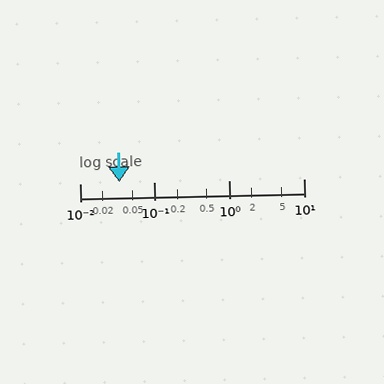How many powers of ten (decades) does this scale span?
The scale spans 3 decades, from 0.01 to 10.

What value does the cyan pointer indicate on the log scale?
The pointer indicates approximately 0.034.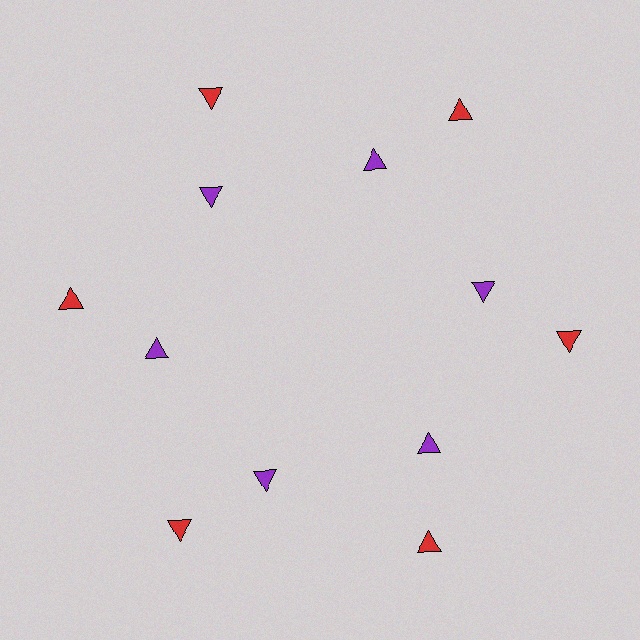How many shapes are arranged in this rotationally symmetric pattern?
There are 12 shapes, arranged in 6 groups of 2.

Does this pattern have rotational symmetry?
Yes, this pattern has 6-fold rotational symmetry. It looks the same after rotating 60 degrees around the center.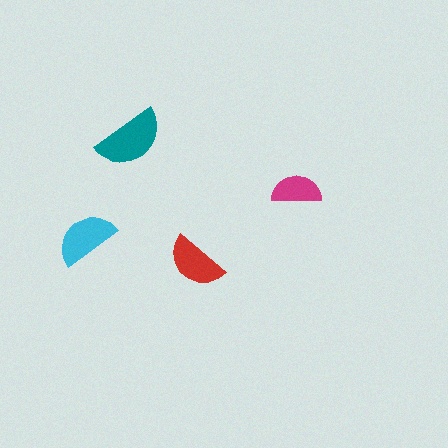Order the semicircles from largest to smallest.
the teal one, the cyan one, the red one, the magenta one.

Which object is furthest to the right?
The magenta semicircle is rightmost.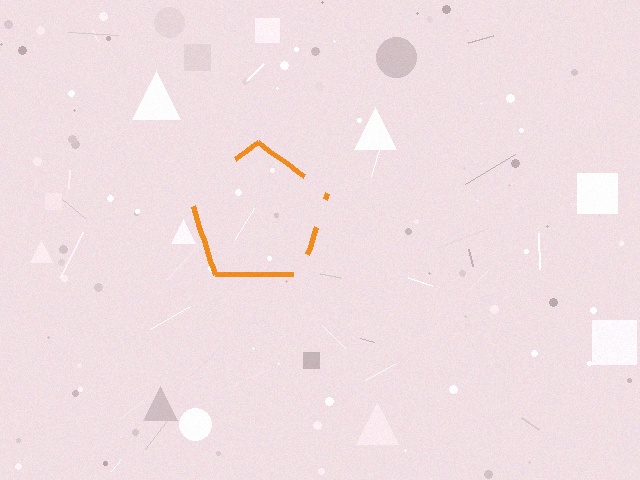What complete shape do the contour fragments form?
The contour fragments form a pentagon.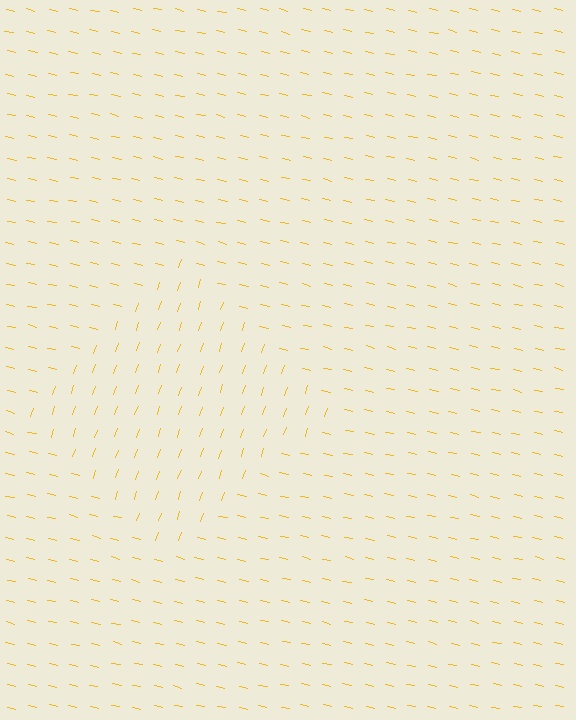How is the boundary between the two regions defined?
The boundary is defined purely by a change in line orientation (approximately 83 degrees difference). All lines are the same color and thickness.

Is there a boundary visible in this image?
Yes, there is a texture boundary formed by a change in line orientation.